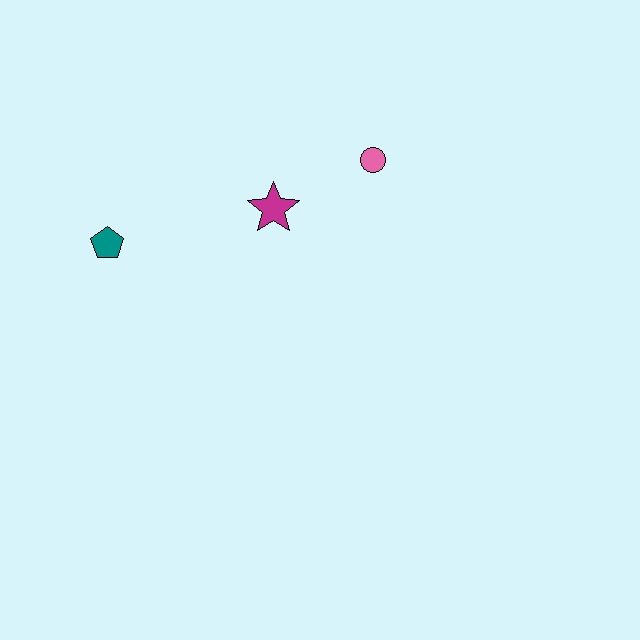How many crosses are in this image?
There are no crosses.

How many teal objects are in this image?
There is 1 teal object.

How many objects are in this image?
There are 3 objects.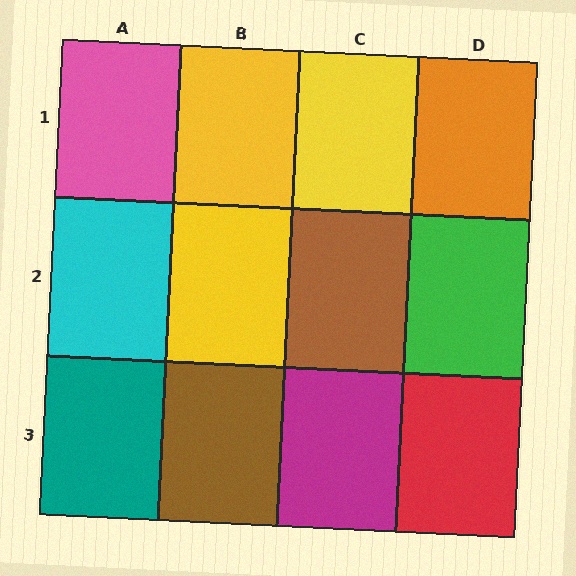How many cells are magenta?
1 cell is magenta.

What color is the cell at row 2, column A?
Cyan.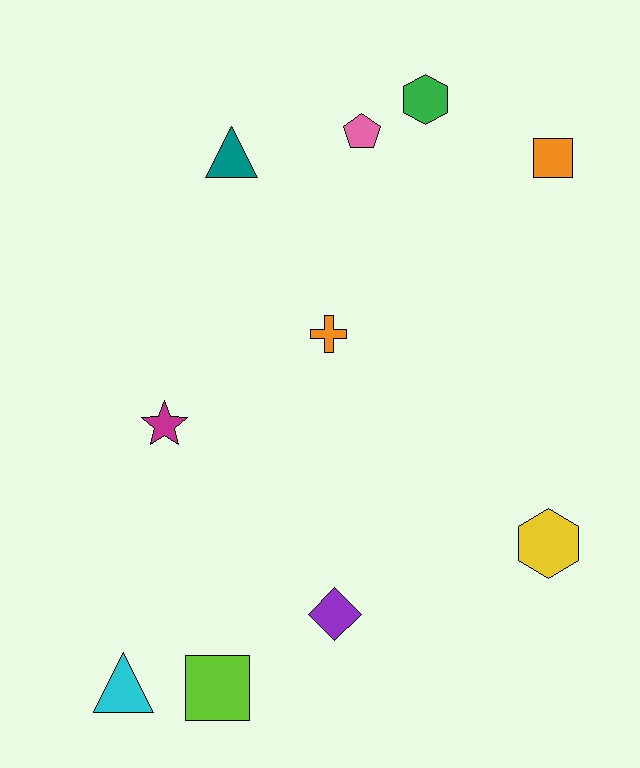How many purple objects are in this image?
There is 1 purple object.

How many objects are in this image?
There are 10 objects.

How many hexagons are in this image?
There are 2 hexagons.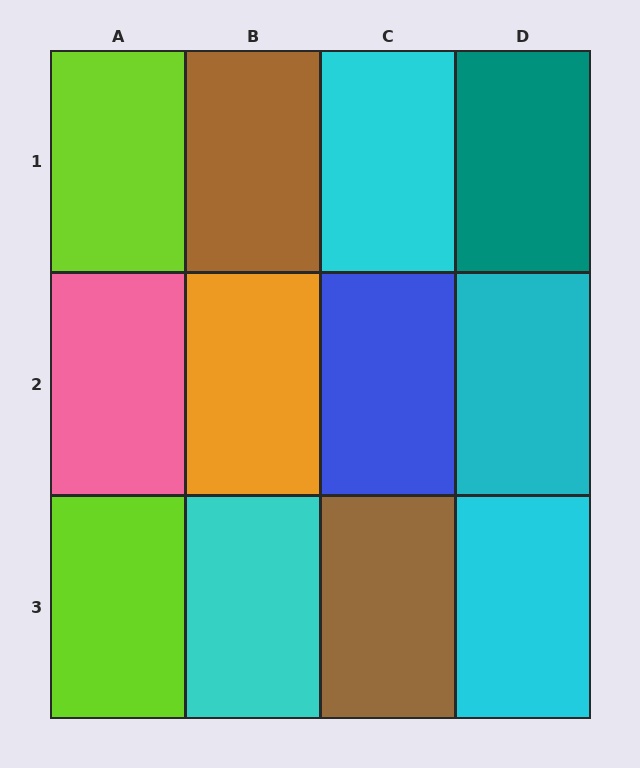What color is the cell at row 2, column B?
Orange.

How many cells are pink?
1 cell is pink.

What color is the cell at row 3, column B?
Cyan.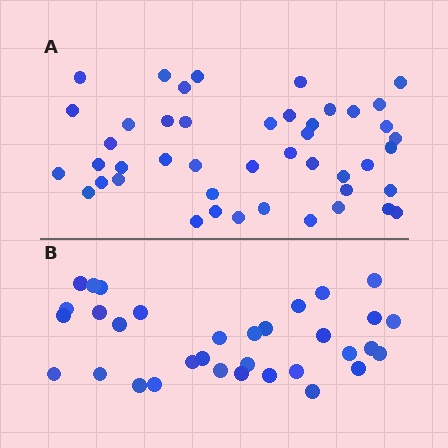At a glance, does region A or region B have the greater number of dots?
Region A (the top region) has more dots.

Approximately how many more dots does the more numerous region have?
Region A has roughly 12 or so more dots than region B.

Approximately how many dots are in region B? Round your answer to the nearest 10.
About 30 dots. (The exact count is 33, which rounds to 30.)